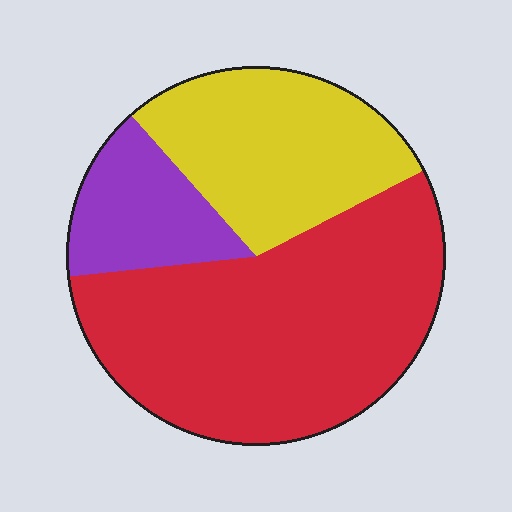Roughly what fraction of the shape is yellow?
Yellow covers about 30% of the shape.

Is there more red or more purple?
Red.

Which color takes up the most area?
Red, at roughly 55%.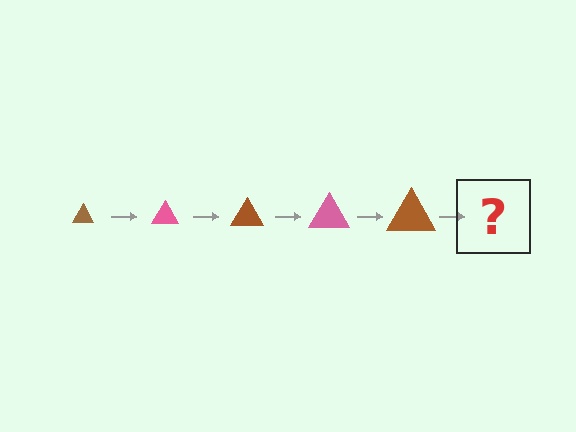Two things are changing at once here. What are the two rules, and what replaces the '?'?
The two rules are that the triangle grows larger each step and the color cycles through brown and pink. The '?' should be a pink triangle, larger than the previous one.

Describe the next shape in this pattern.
It should be a pink triangle, larger than the previous one.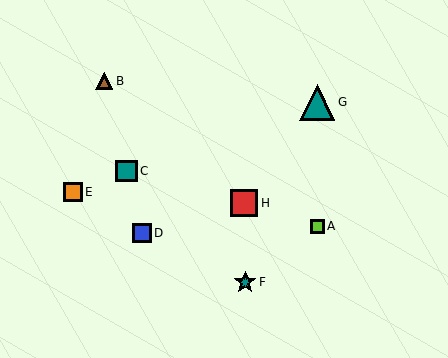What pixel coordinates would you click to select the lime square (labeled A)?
Click at (317, 226) to select the lime square A.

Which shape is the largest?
The teal triangle (labeled G) is the largest.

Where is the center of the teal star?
The center of the teal star is at (245, 282).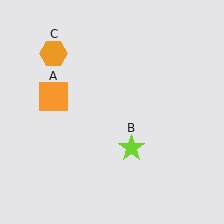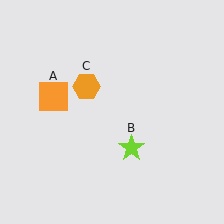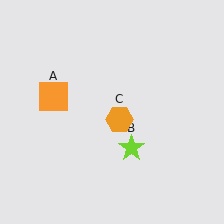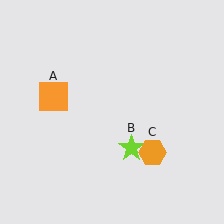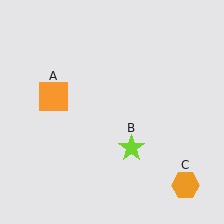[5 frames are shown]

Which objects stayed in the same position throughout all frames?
Orange square (object A) and lime star (object B) remained stationary.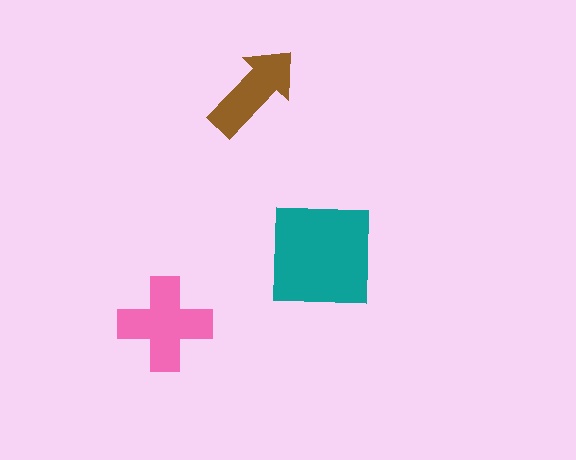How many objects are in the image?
There are 3 objects in the image.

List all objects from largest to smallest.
The teal square, the pink cross, the brown arrow.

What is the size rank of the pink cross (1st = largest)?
2nd.